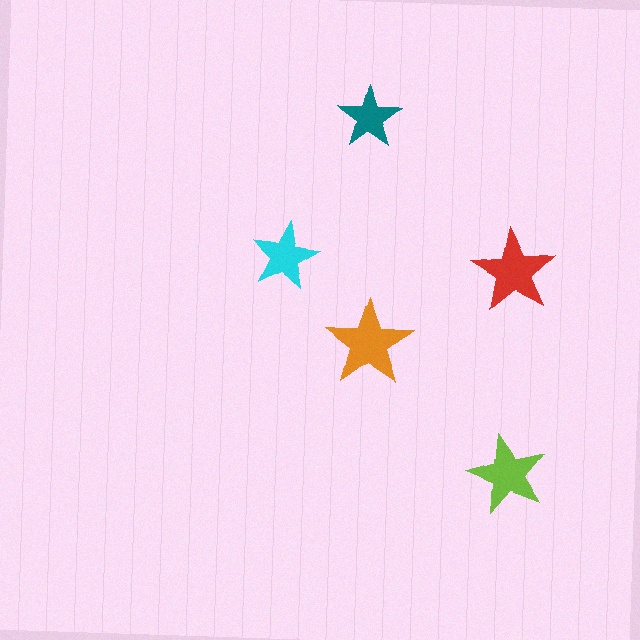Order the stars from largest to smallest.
the orange one, the red one, the lime one, the cyan one, the teal one.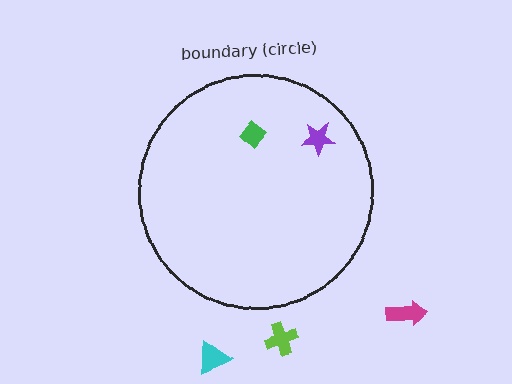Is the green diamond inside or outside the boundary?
Inside.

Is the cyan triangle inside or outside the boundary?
Outside.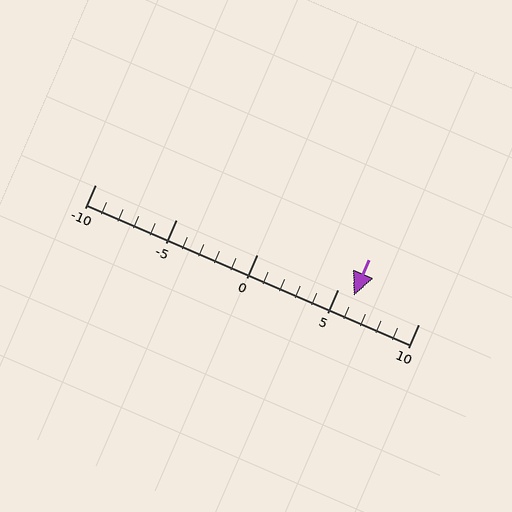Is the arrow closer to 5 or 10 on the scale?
The arrow is closer to 5.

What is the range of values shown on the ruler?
The ruler shows values from -10 to 10.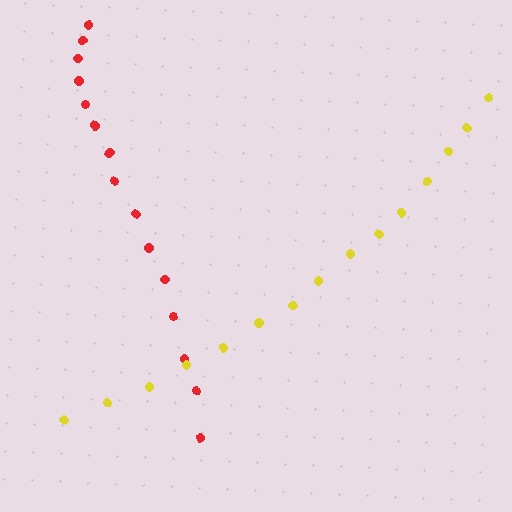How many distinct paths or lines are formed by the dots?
There are 2 distinct paths.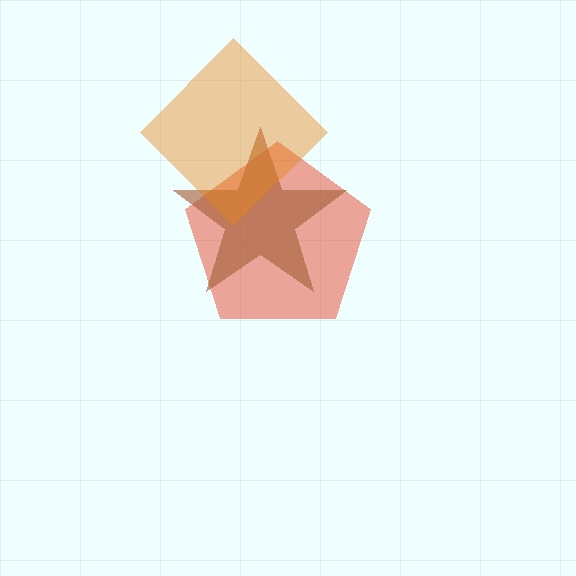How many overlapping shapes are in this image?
There are 3 overlapping shapes in the image.